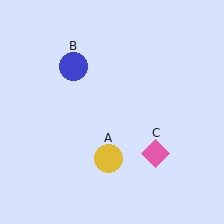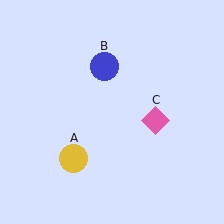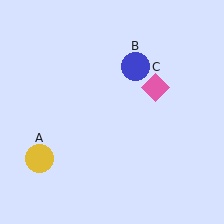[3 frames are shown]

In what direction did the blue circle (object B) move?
The blue circle (object B) moved right.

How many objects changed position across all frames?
3 objects changed position: yellow circle (object A), blue circle (object B), pink diamond (object C).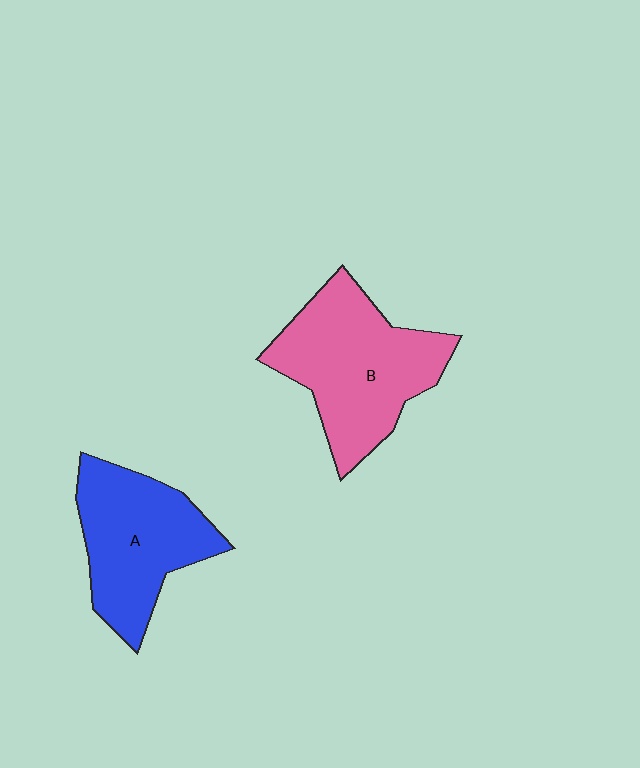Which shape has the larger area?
Shape B (pink).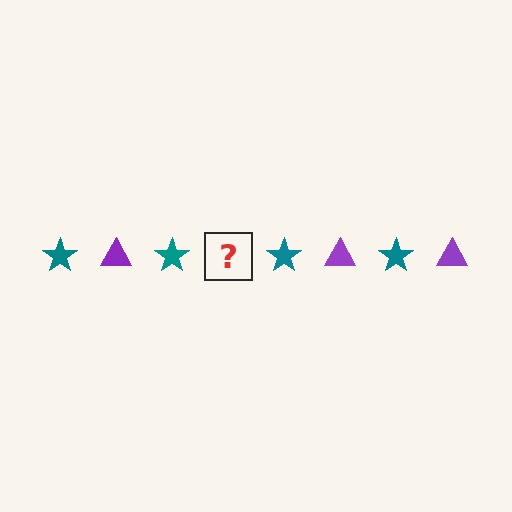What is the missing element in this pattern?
The missing element is a purple triangle.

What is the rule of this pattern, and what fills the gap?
The rule is that the pattern alternates between teal star and purple triangle. The gap should be filled with a purple triangle.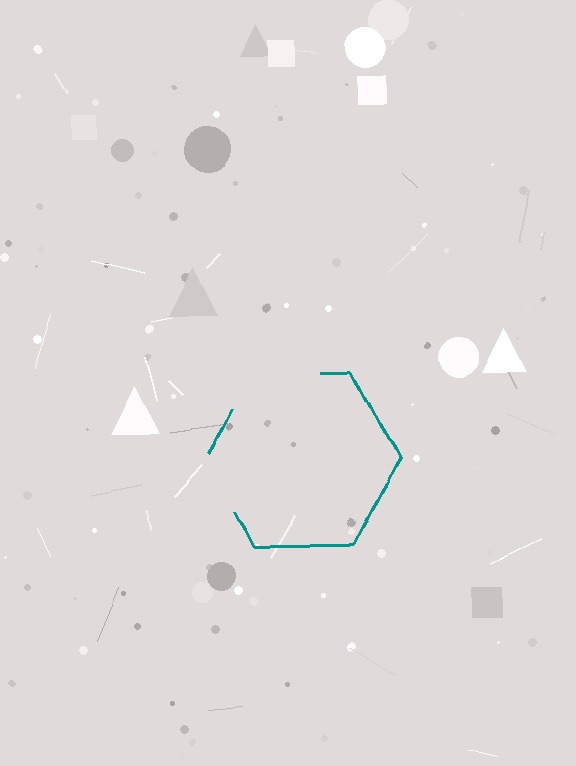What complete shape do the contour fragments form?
The contour fragments form a hexagon.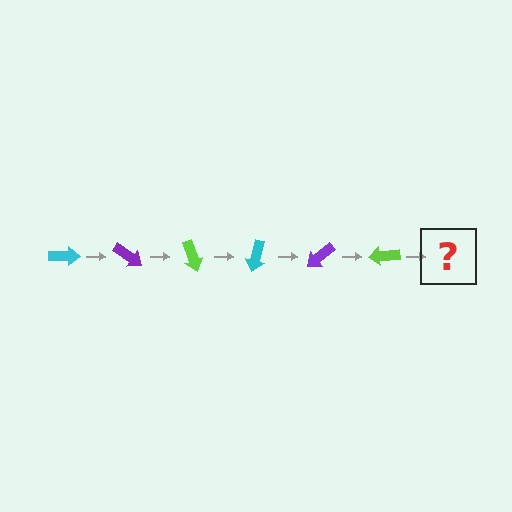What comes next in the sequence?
The next element should be a cyan arrow, rotated 210 degrees from the start.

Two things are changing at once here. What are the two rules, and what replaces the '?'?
The two rules are that it rotates 35 degrees each step and the color cycles through cyan, purple, and lime. The '?' should be a cyan arrow, rotated 210 degrees from the start.